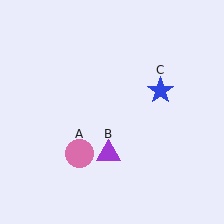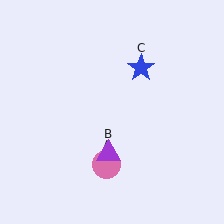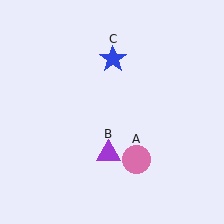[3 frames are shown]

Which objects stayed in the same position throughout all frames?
Purple triangle (object B) remained stationary.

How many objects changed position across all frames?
2 objects changed position: pink circle (object A), blue star (object C).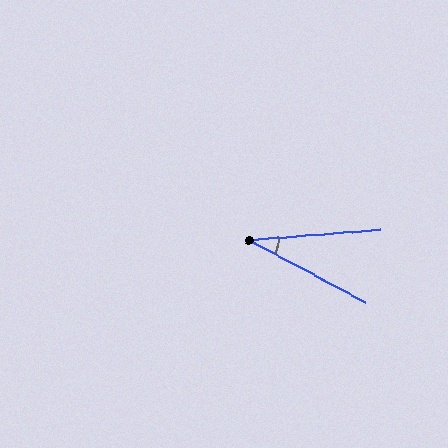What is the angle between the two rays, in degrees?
Approximately 32 degrees.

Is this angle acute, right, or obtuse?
It is acute.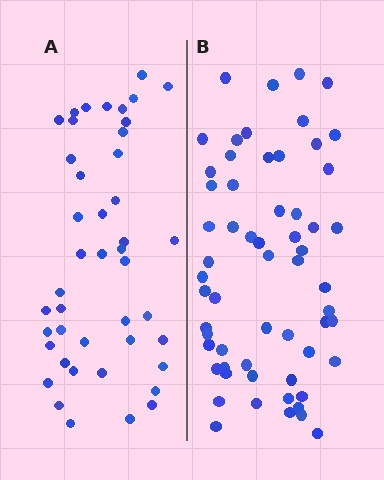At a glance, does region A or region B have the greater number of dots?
Region B (the right region) has more dots.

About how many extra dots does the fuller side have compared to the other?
Region B has approximately 15 more dots than region A.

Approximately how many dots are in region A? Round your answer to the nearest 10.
About 40 dots. (The exact count is 44, which rounds to 40.)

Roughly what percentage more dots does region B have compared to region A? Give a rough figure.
About 35% more.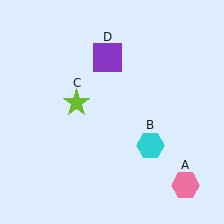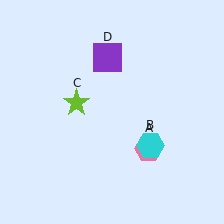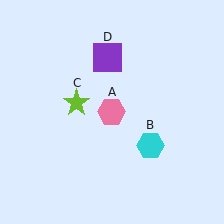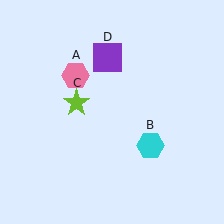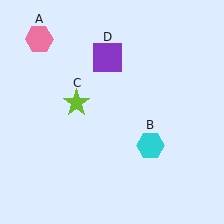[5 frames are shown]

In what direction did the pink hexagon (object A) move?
The pink hexagon (object A) moved up and to the left.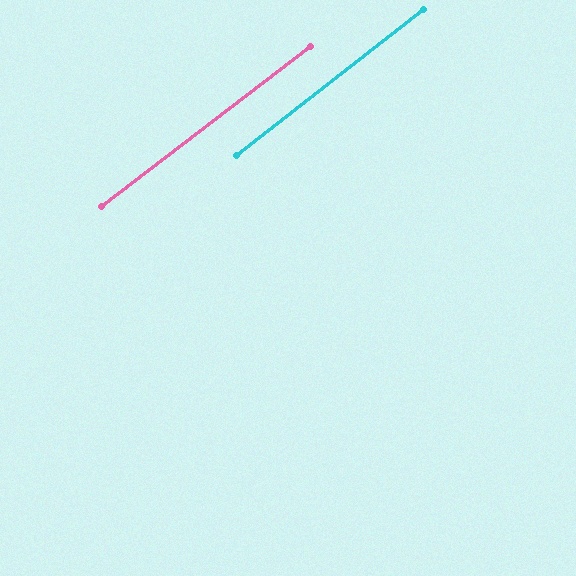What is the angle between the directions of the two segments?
Approximately 1 degree.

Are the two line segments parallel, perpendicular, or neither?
Parallel — their directions differ by only 0.5°.